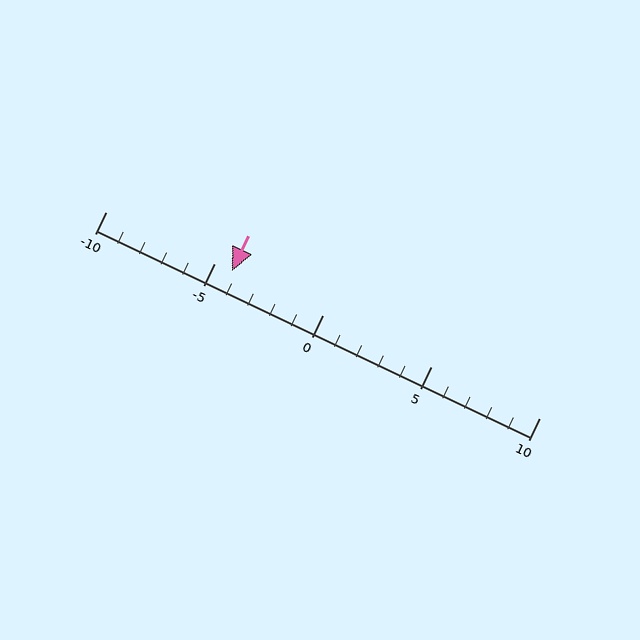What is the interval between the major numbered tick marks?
The major tick marks are spaced 5 units apart.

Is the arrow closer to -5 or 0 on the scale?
The arrow is closer to -5.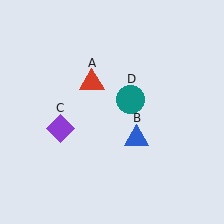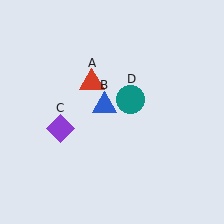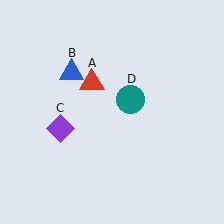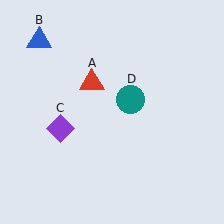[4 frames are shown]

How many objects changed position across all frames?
1 object changed position: blue triangle (object B).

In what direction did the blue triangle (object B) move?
The blue triangle (object B) moved up and to the left.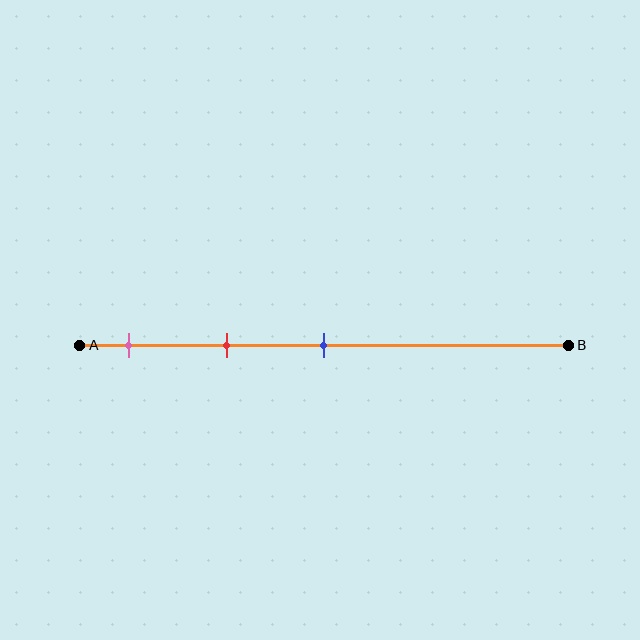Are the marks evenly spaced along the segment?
Yes, the marks are approximately evenly spaced.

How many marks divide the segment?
There are 3 marks dividing the segment.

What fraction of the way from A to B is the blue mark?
The blue mark is approximately 50% (0.5) of the way from A to B.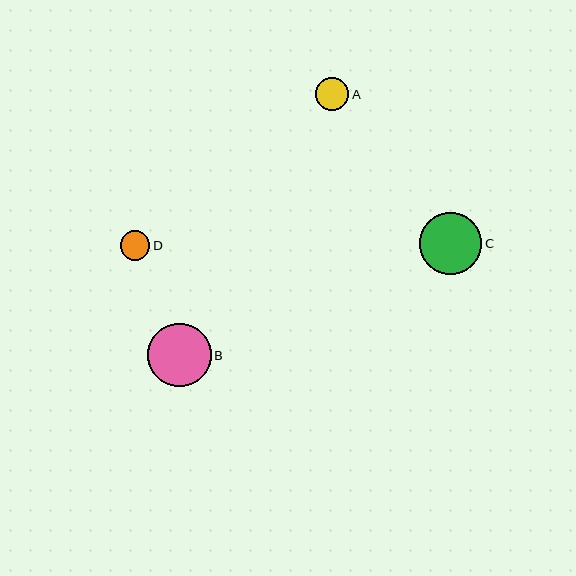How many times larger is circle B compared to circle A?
Circle B is approximately 1.9 times the size of circle A.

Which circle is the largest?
Circle B is the largest with a size of approximately 63 pixels.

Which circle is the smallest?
Circle D is the smallest with a size of approximately 30 pixels.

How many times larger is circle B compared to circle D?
Circle B is approximately 2.1 times the size of circle D.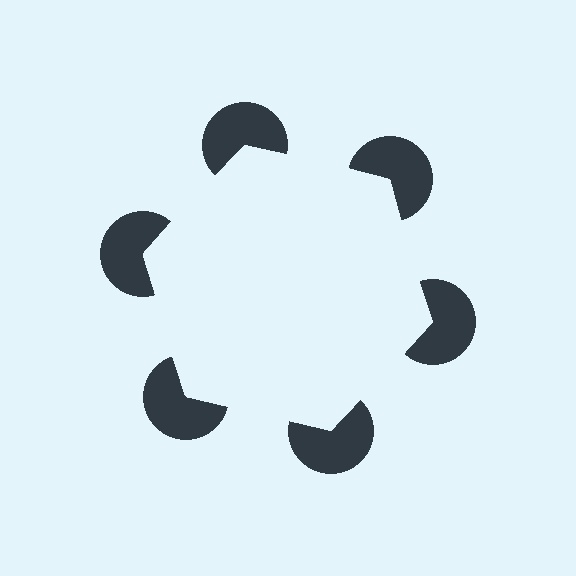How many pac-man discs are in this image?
There are 6 — one at each vertex of the illusory hexagon.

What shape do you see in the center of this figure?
An illusory hexagon — its edges are inferred from the aligned wedge cuts in the pac-man discs, not physically drawn.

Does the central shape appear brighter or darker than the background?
It typically appears slightly brighter than the background, even though no actual brightness change is drawn.